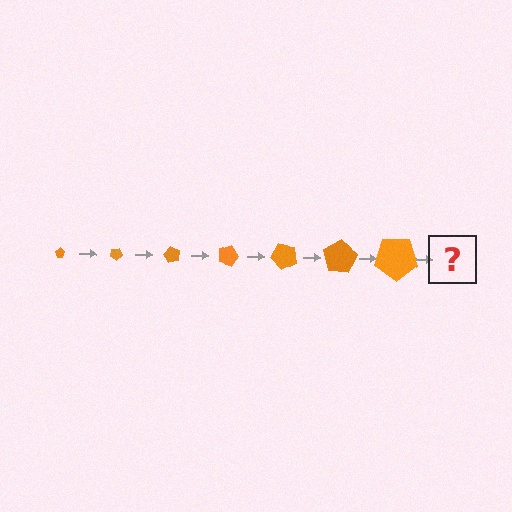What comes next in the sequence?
The next element should be a pentagon, larger than the previous one and rotated 210 degrees from the start.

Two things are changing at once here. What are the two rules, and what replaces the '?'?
The two rules are that the pentagon grows larger each step and it rotates 30 degrees each step. The '?' should be a pentagon, larger than the previous one and rotated 210 degrees from the start.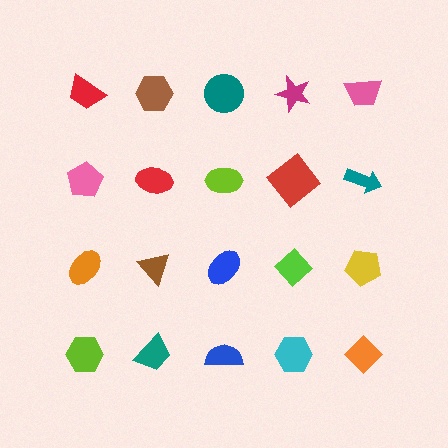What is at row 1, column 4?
A magenta star.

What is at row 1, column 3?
A teal circle.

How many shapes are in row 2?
5 shapes.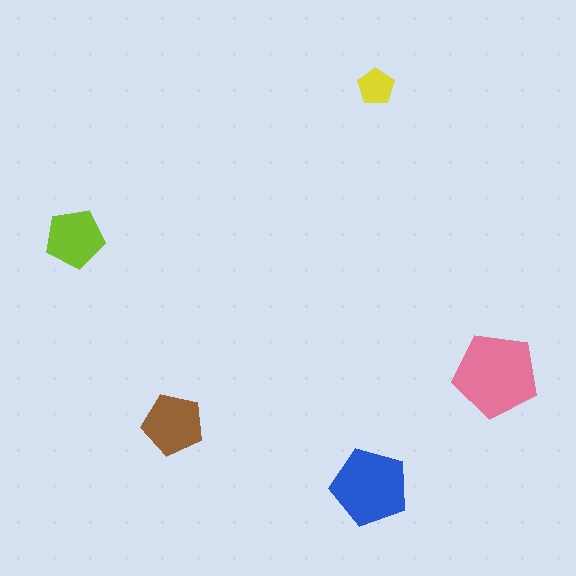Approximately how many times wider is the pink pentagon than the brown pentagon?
About 1.5 times wider.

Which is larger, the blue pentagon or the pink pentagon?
The pink one.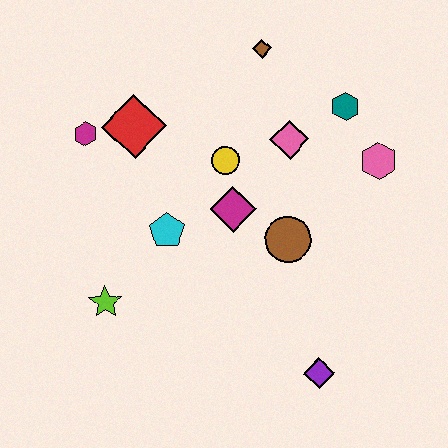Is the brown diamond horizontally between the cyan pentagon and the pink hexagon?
Yes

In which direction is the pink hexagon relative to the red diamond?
The pink hexagon is to the right of the red diamond.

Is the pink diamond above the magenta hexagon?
No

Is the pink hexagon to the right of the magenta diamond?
Yes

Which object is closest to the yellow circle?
The magenta diamond is closest to the yellow circle.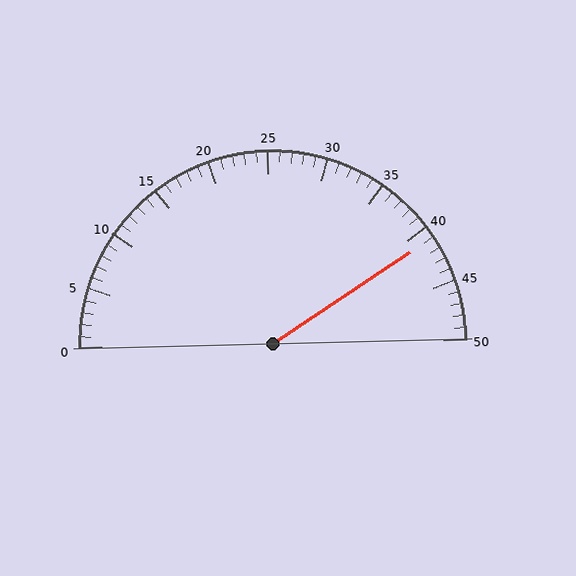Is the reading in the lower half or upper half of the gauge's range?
The reading is in the upper half of the range (0 to 50).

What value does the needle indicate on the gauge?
The needle indicates approximately 41.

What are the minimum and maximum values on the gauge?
The gauge ranges from 0 to 50.